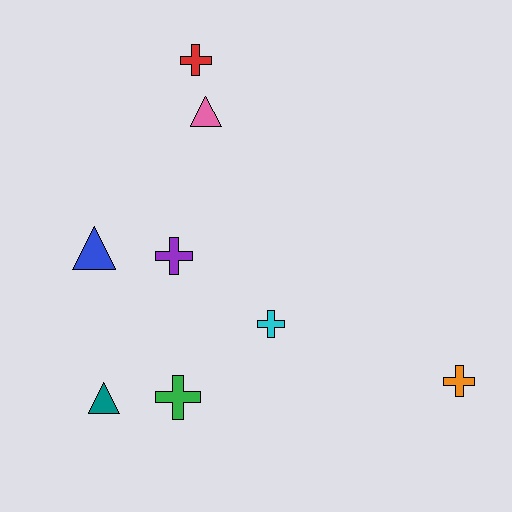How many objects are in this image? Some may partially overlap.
There are 8 objects.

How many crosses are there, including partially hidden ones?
There are 5 crosses.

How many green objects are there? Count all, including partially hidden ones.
There is 1 green object.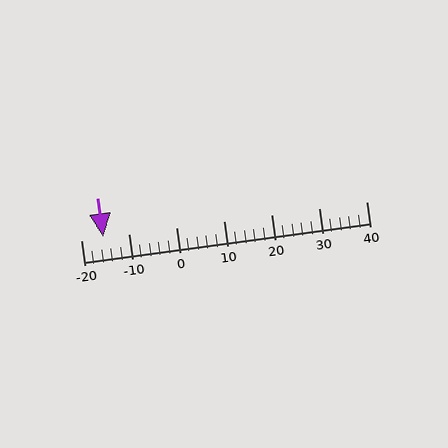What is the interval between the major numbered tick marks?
The major tick marks are spaced 10 units apart.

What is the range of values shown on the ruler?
The ruler shows values from -20 to 40.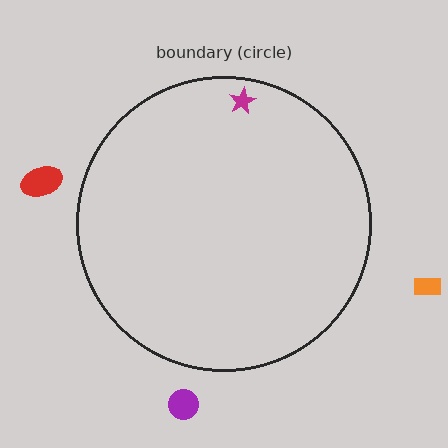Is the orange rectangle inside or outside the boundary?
Outside.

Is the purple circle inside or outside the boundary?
Outside.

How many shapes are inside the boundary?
1 inside, 3 outside.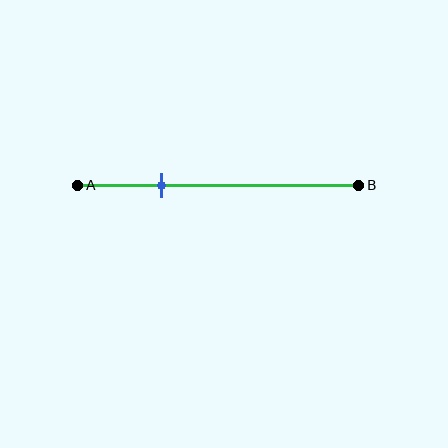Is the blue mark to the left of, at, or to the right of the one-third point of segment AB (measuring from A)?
The blue mark is to the left of the one-third point of segment AB.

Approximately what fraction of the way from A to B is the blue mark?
The blue mark is approximately 30% of the way from A to B.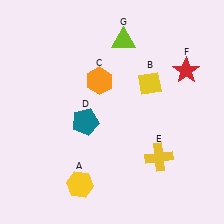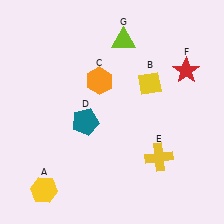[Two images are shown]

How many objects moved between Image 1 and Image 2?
1 object moved between the two images.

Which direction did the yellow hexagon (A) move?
The yellow hexagon (A) moved left.